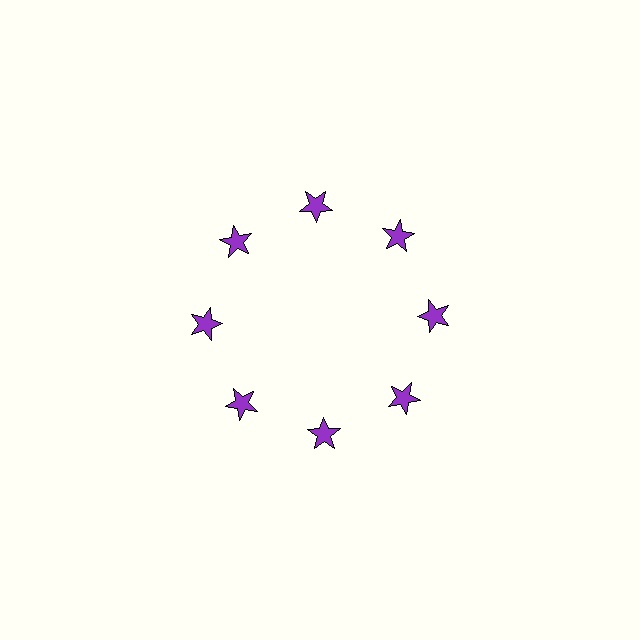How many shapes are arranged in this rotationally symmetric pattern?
There are 8 shapes, arranged in 8 groups of 1.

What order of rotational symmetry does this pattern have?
This pattern has 8-fold rotational symmetry.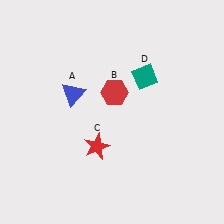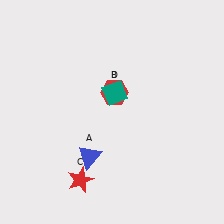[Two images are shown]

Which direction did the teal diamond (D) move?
The teal diamond (D) moved left.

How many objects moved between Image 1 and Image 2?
3 objects moved between the two images.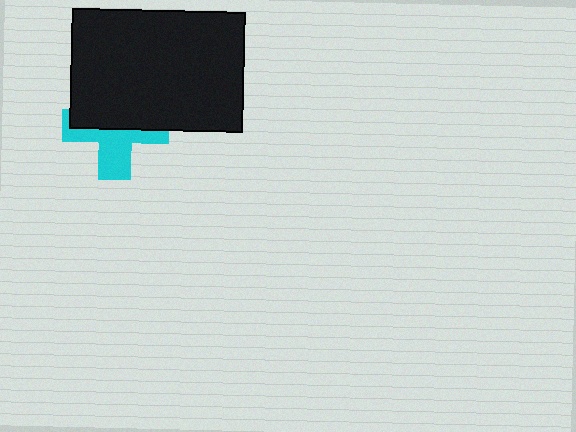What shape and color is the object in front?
The object in front is a black rectangle.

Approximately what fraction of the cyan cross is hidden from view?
Roughly 53% of the cyan cross is hidden behind the black rectangle.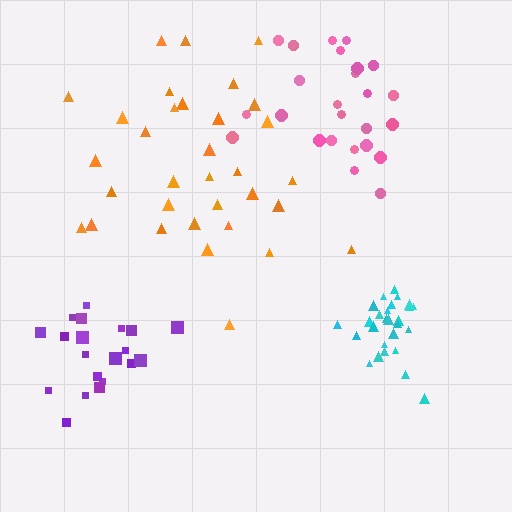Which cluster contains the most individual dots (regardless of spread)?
Orange (33).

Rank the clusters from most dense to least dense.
cyan, purple, pink, orange.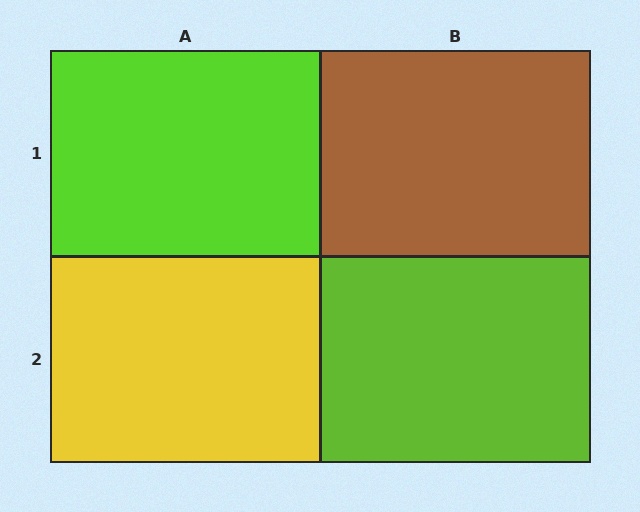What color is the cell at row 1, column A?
Lime.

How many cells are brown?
1 cell is brown.